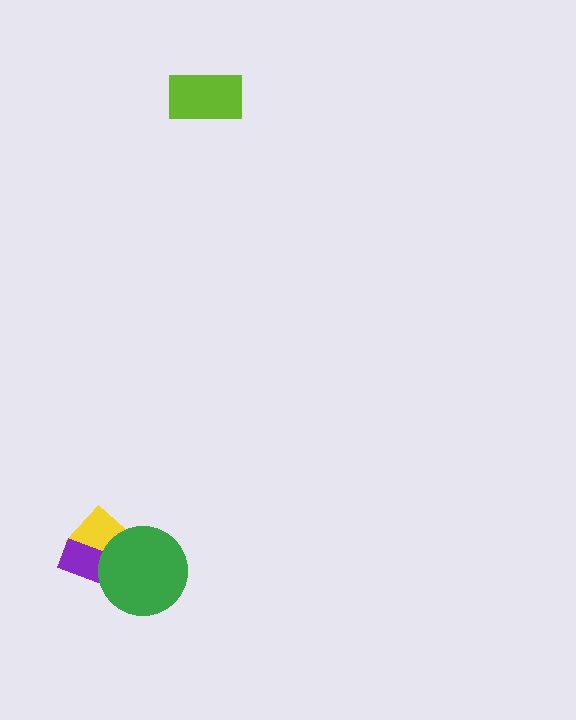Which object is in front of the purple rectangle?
The green circle is in front of the purple rectangle.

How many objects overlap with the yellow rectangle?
2 objects overlap with the yellow rectangle.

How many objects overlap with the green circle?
2 objects overlap with the green circle.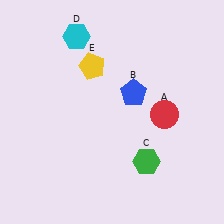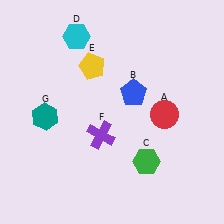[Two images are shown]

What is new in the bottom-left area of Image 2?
A teal hexagon (G) was added in the bottom-left area of Image 2.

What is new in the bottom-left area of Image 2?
A purple cross (F) was added in the bottom-left area of Image 2.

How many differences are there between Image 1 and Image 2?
There are 2 differences between the two images.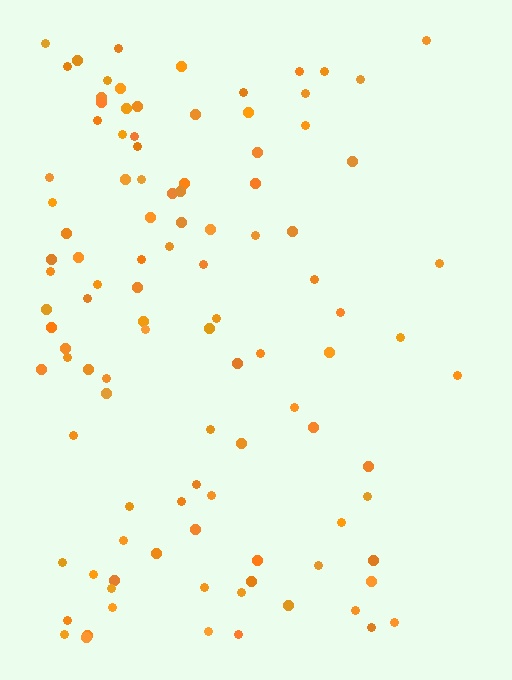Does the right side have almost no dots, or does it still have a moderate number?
Still a moderate number, just noticeably fewer than the left.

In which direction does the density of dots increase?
From right to left, with the left side densest.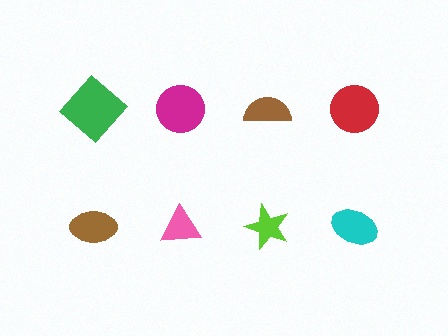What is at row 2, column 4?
A cyan ellipse.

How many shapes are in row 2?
4 shapes.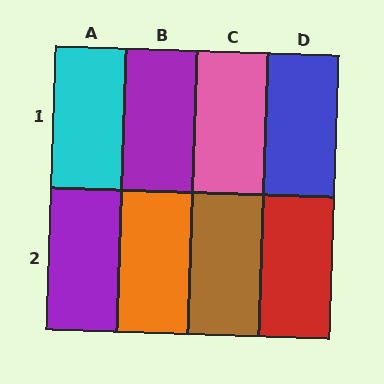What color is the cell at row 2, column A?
Purple.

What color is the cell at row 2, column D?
Red.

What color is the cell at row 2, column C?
Brown.